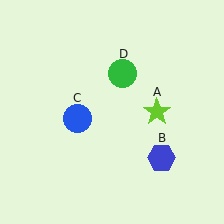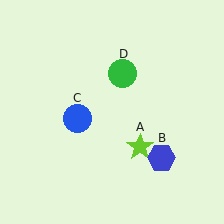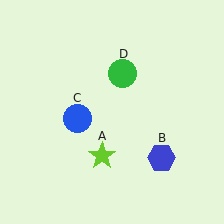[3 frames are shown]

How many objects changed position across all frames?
1 object changed position: lime star (object A).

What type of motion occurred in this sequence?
The lime star (object A) rotated clockwise around the center of the scene.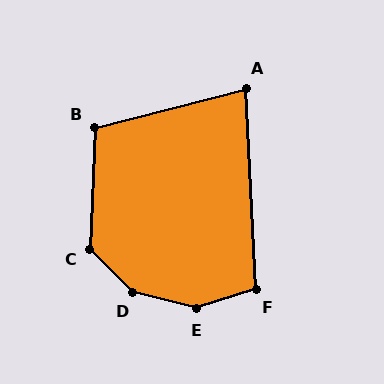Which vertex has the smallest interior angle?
A, at approximately 79 degrees.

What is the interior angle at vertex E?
Approximately 148 degrees (obtuse).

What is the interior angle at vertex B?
Approximately 107 degrees (obtuse).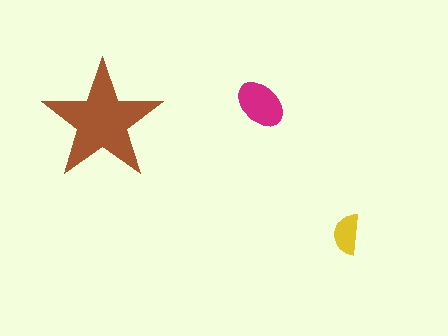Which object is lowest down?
The yellow semicircle is bottommost.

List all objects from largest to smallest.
The brown star, the magenta ellipse, the yellow semicircle.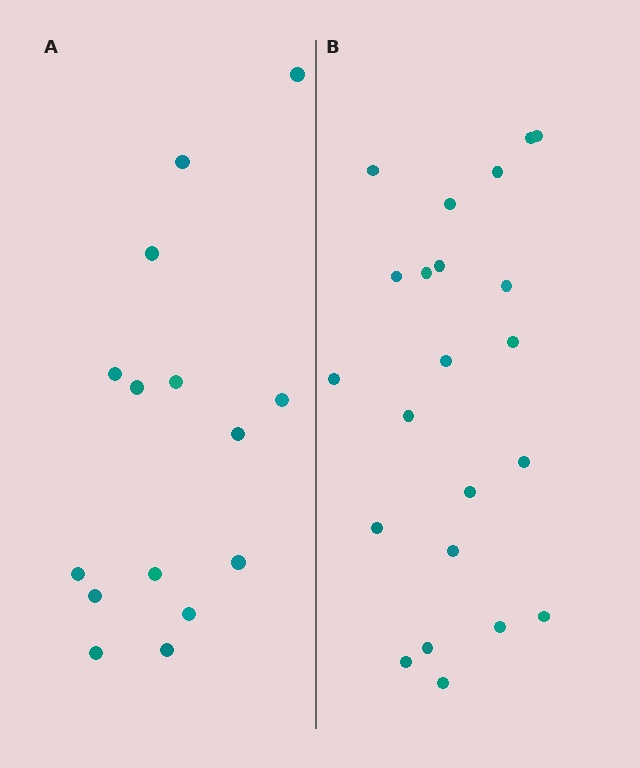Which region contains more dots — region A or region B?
Region B (the right region) has more dots.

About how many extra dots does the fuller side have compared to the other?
Region B has roughly 8 or so more dots than region A.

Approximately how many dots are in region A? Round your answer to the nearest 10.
About 20 dots. (The exact count is 15, which rounds to 20.)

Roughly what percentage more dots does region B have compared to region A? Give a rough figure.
About 45% more.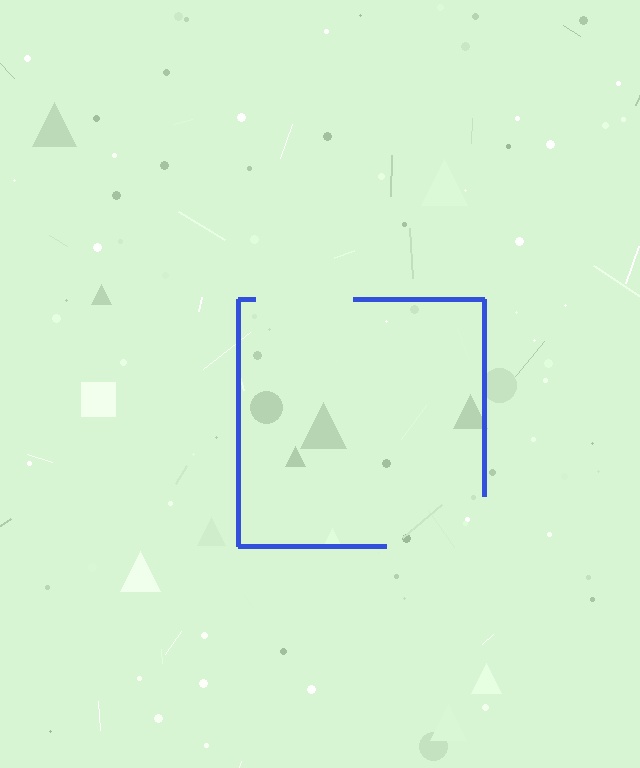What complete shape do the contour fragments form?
The contour fragments form a square.